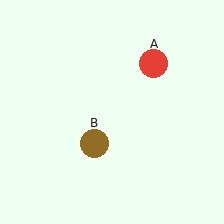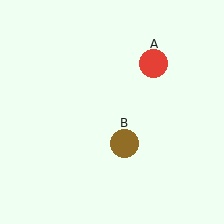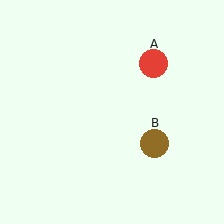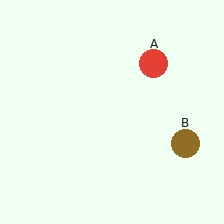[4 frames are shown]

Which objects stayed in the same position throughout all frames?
Red circle (object A) remained stationary.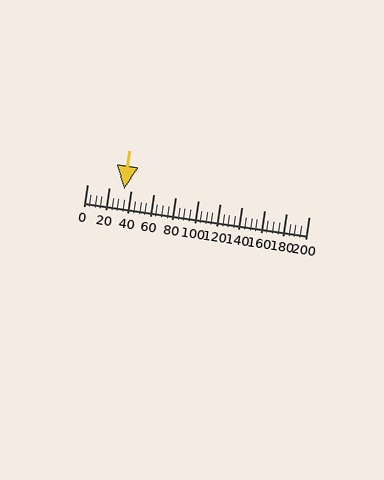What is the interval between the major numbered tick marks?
The major tick marks are spaced 20 units apart.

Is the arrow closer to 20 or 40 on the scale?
The arrow is closer to 40.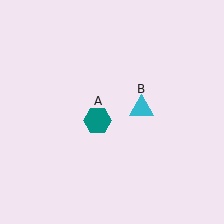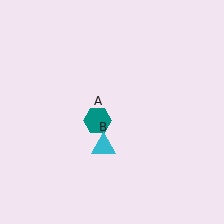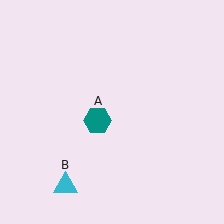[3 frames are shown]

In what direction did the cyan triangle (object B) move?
The cyan triangle (object B) moved down and to the left.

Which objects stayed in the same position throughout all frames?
Teal hexagon (object A) remained stationary.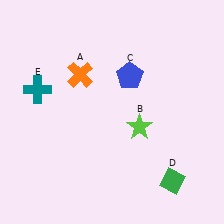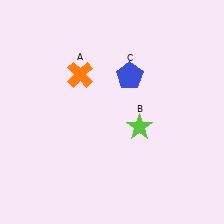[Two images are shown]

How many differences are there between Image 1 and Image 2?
There are 2 differences between the two images.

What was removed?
The green diamond (D), the teal cross (E) were removed in Image 2.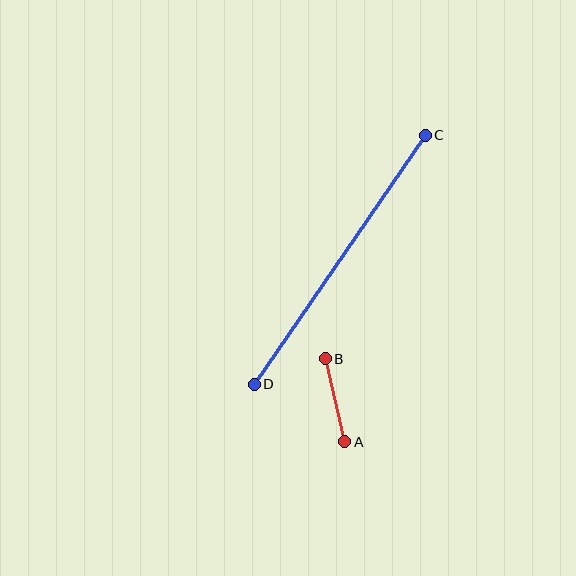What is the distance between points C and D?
The distance is approximately 302 pixels.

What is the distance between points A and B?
The distance is approximately 85 pixels.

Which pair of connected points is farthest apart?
Points C and D are farthest apart.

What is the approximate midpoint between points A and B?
The midpoint is at approximately (335, 400) pixels.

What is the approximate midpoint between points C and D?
The midpoint is at approximately (340, 260) pixels.